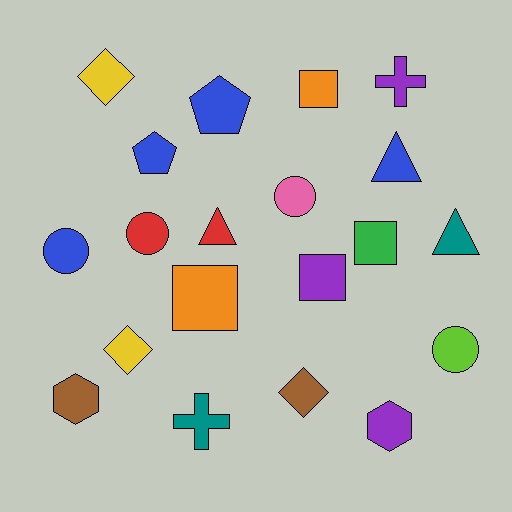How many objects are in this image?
There are 20 objects.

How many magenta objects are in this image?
There are no magenta objects.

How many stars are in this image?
There are no stars.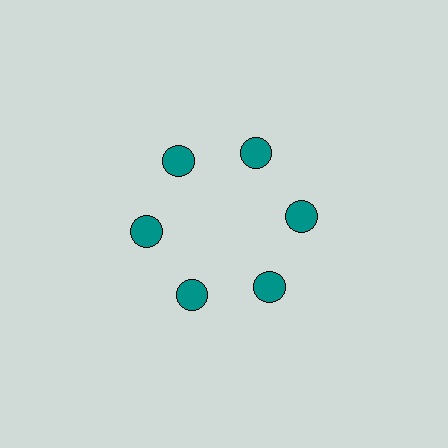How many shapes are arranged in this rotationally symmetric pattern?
There are 6 shapes, arranged in 6 groups of 1.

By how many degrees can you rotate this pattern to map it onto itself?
The pattern maps onto itself every 60 degrees of rotation.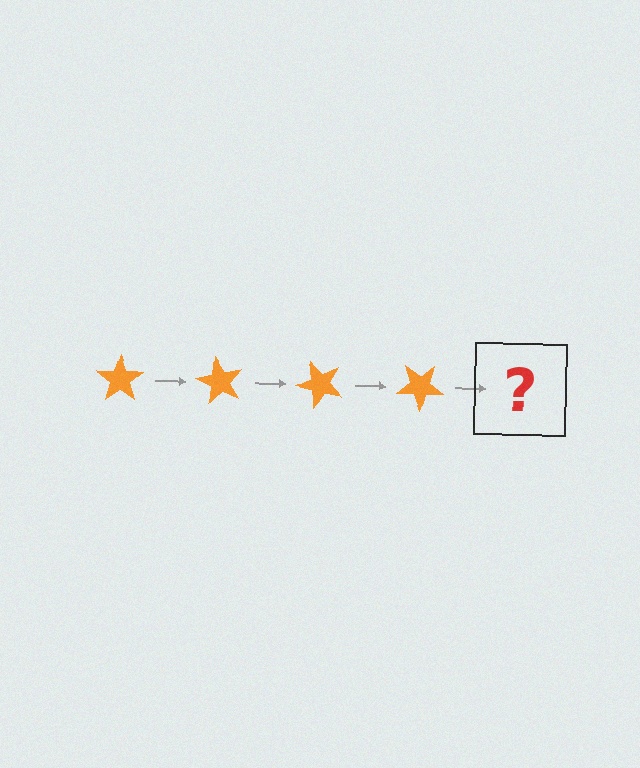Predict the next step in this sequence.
The next step is an orange star rotated 240 degrees.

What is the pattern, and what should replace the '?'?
The pattern is that the star rotates 60 degrees each step. The '?' should be an orange star rotated 240 degrees.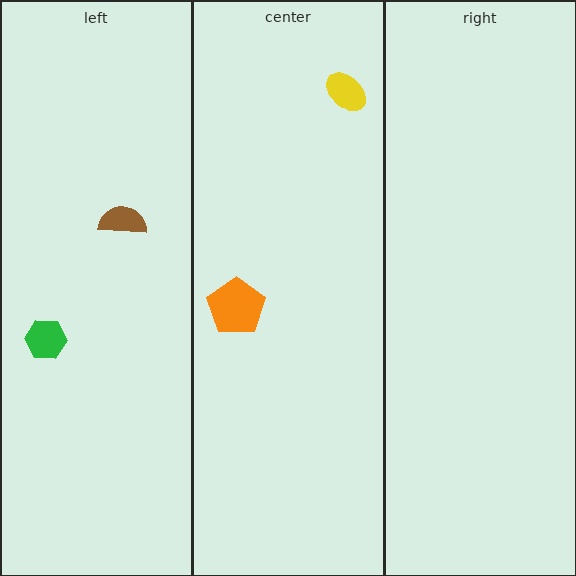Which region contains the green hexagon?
The left region.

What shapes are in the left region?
The brown semicircle, the green hexagon.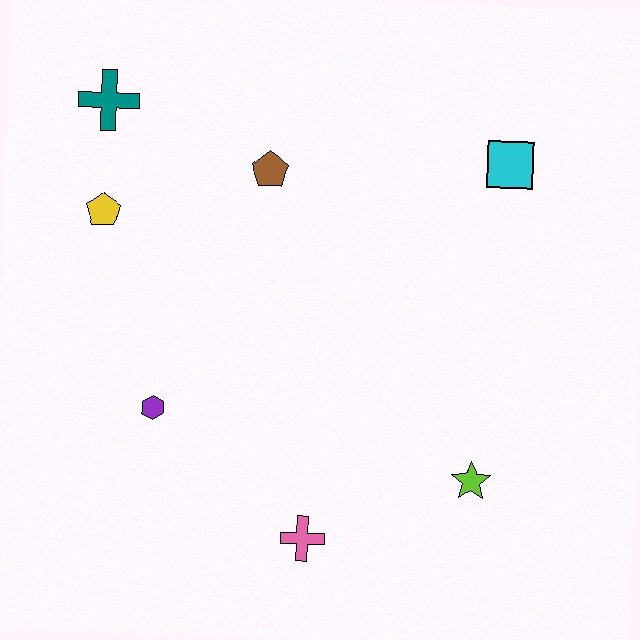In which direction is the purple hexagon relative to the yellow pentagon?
The purple hexagon is below the yellow pentagon.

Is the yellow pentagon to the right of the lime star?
No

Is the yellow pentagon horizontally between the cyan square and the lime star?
No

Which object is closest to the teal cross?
The yellow pentagon is closest to the teal cross.